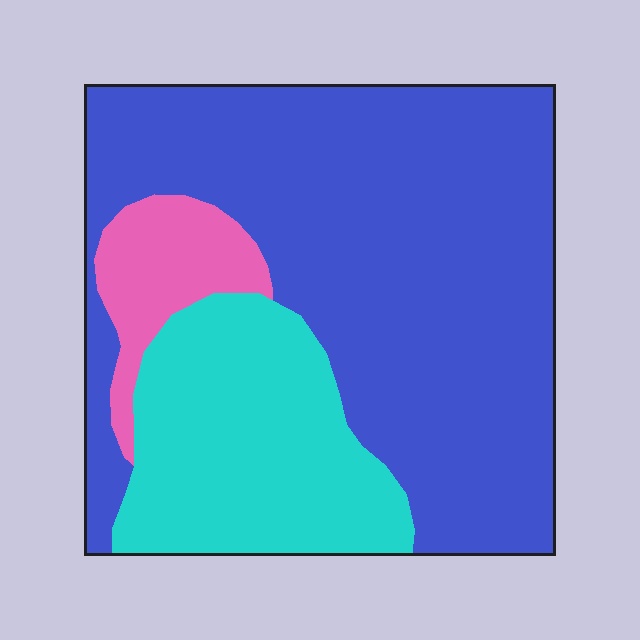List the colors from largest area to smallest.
From largest to smallest: blue, cyan, pink.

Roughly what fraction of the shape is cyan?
Cyan takes up about one quarter (1/4) of the shape.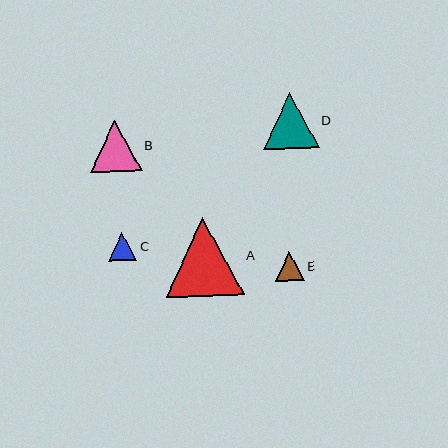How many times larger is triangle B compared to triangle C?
Triangle B is approximately 1.8 times the size of triangle C.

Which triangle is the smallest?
Triangle C is the smallest with a size of approximately 28 pixels.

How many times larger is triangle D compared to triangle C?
Triangle D is approximately 2.0 times the size of triangle C.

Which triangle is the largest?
Triangle A is the largest with a size of approximately 78 pixels.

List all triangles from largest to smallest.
From largest to smallest: A, D, B, E, C.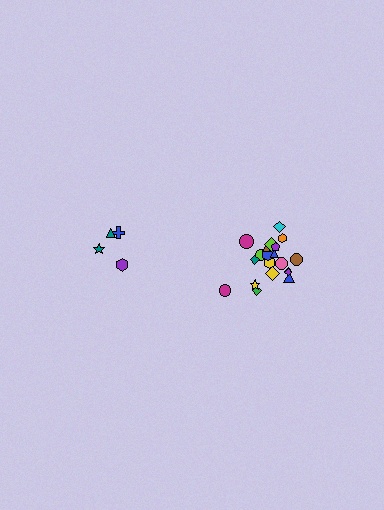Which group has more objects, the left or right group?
The right group.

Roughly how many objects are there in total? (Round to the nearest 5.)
Roughly 25 objects in total.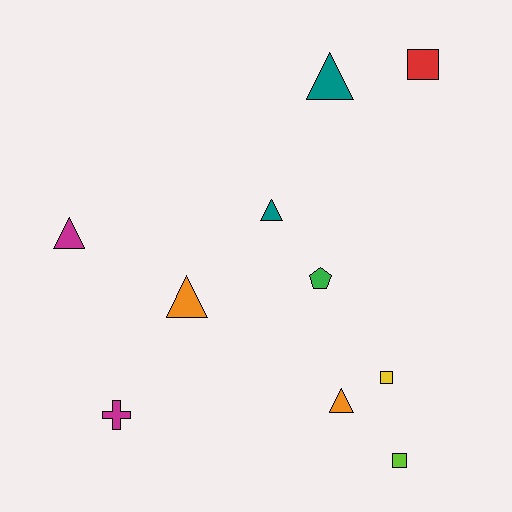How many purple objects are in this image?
There are no purple objects.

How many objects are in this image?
There are 10 objects.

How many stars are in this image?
There are no stars.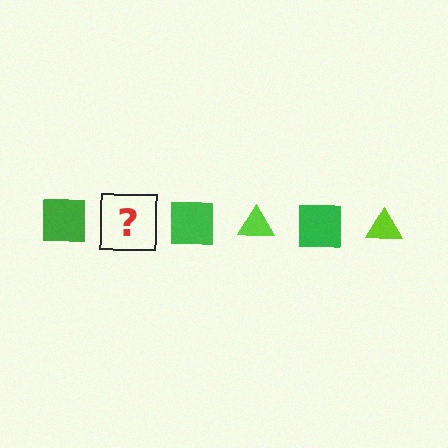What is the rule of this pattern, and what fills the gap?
The rule is that the pattern alternates between green square and lime triangle. The gap should be filled with a lime triangle.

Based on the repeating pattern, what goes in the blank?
The blank should be a lime triangle.